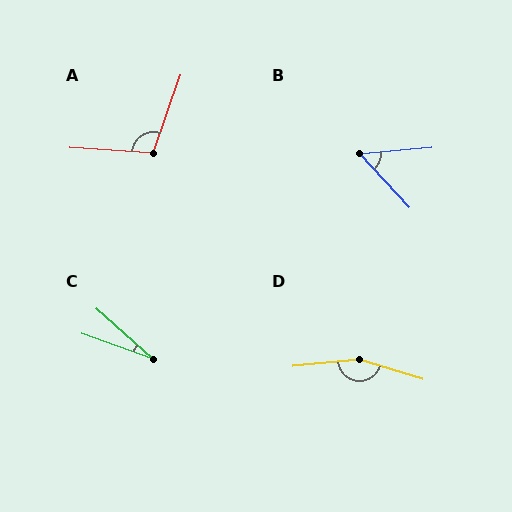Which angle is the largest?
D, at approximately 157 degrees.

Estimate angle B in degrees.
Approximately 52 degrees.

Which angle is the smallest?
C, at approximately 22 degrees.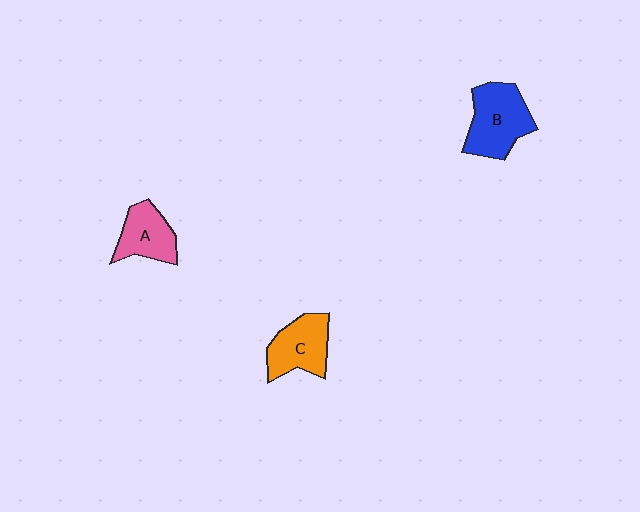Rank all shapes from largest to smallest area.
From largest to smallest: B (blue), C (orange), A (pink).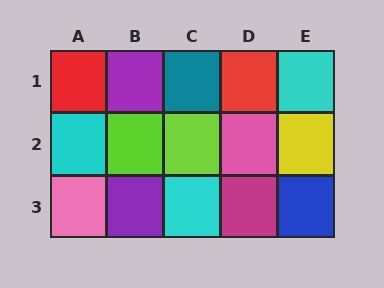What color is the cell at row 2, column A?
Cyan.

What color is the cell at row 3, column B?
Purple.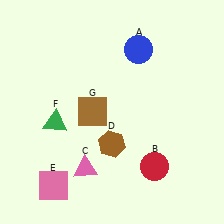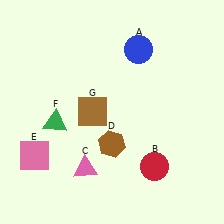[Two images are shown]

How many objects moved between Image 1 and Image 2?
1 object moved between the two images.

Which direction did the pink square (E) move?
The pink square (E) moved up.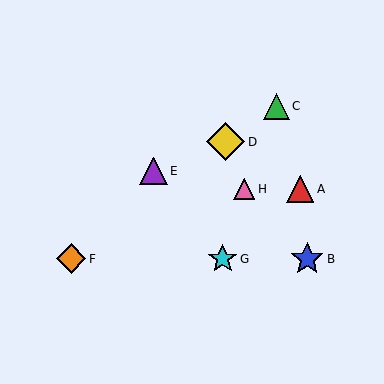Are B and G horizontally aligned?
Yes, both are at y≈259.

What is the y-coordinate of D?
Object D is at y≈142.